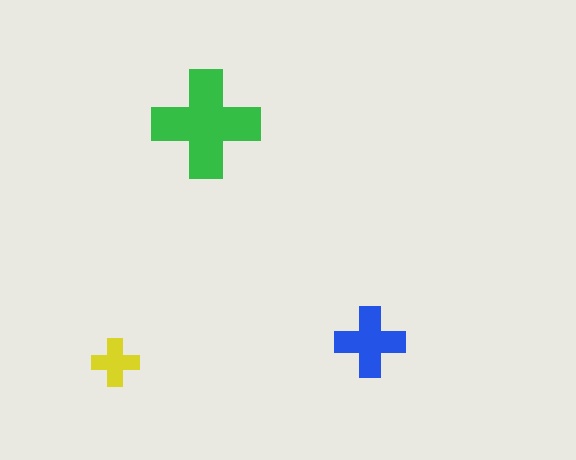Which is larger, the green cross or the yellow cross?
The green one.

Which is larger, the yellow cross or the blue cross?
The blue one.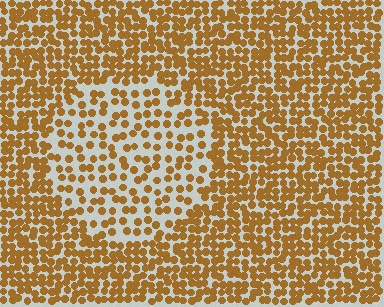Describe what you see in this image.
The image contains small brown elements arranged at two different densities. A circle-shaped region is visible where the elements are less densely packed than the surrounding area.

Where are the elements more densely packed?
The elements are more densely packed outside the circle boundary.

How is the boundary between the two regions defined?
The boundary is defined by a change in element density (approximately 1.9x ratio). All elements are the same color, size, and shape.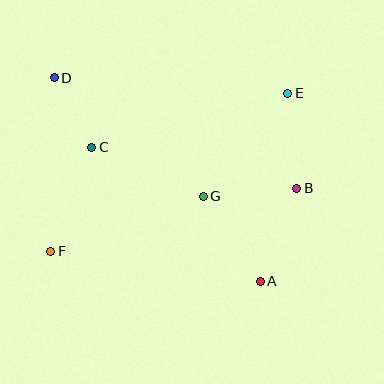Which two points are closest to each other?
Points C and D are closest to each other.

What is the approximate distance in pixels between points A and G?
The distance between A and G is approximately 103 pixels.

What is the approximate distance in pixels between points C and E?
The distance between C and E is approximately 203 pixels.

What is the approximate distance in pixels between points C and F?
The distance between C and F is approximately 112 pixels.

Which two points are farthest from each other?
Points A and D are farthest from each other.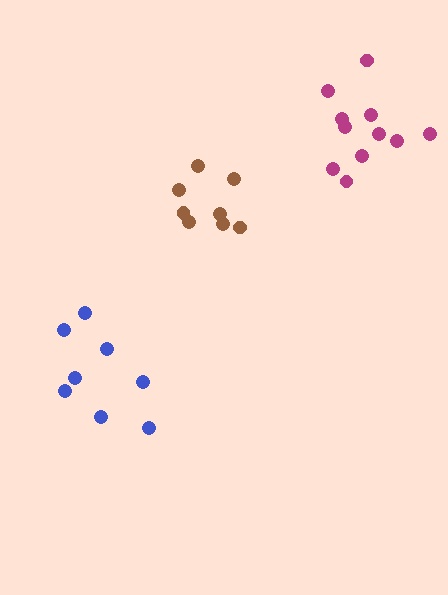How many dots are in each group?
Group 1: 8 dots, Group 2: 8 dots, Group 3: 11 dots (27 total).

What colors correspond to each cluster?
The clusters are colored: blue, brown, magenta.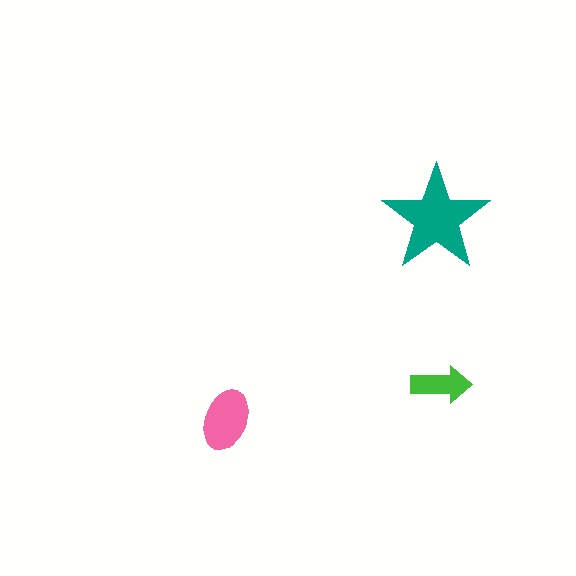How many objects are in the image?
There are 3 objects in the image.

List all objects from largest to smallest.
The teal star, the pink ellipse, the green arrow.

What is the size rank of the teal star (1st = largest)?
1st.